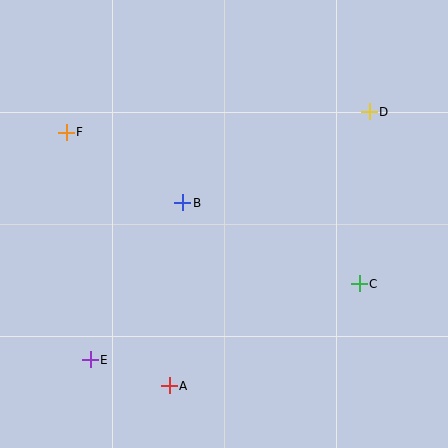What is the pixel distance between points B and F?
The distance between B and F is 136 pixels.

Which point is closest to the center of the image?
Point B at (183, 203) is closest to the center.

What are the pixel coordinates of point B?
Point B is at (183, 203).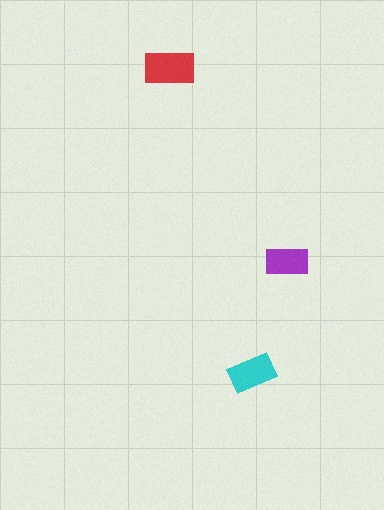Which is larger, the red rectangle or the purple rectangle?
The red one.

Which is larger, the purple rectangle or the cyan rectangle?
The cyan one.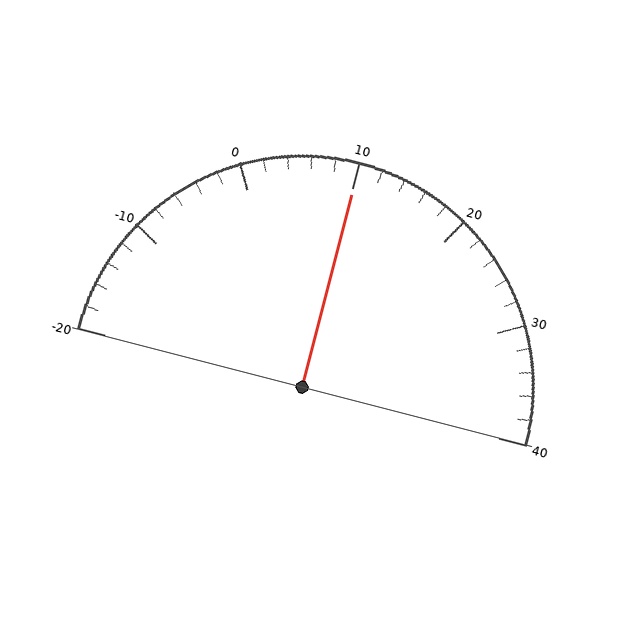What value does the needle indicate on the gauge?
The needle indicates approximately 10.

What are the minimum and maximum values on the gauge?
The gauge ranges from -20 to 40.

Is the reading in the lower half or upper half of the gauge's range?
The reading is in the upper half of the range (-20 to 40).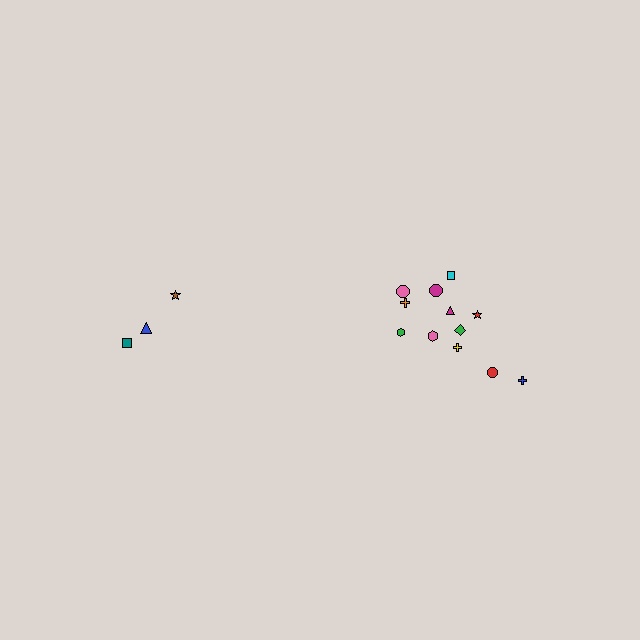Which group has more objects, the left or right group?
The right group.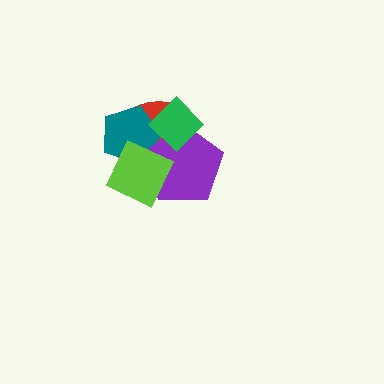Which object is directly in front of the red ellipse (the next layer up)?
The teal pentagon is directly in front of the red ellipse.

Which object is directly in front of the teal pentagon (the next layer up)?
The purple pentagon is directly in front of the teal pentagon.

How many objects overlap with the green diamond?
3 objects overlap with the green diamond.